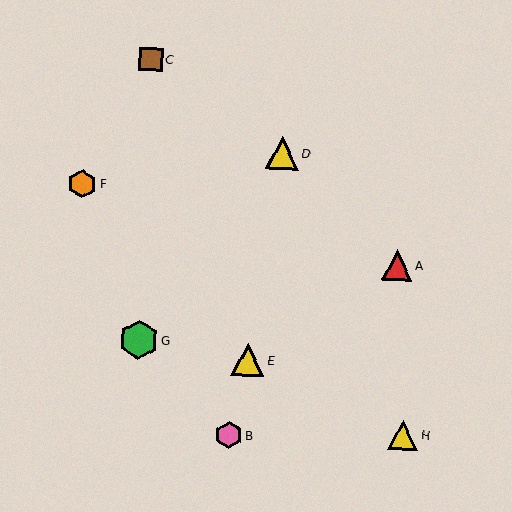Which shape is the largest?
The green hexagon (labeled G) is the largest.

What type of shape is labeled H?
Shape H is a yellow triangle.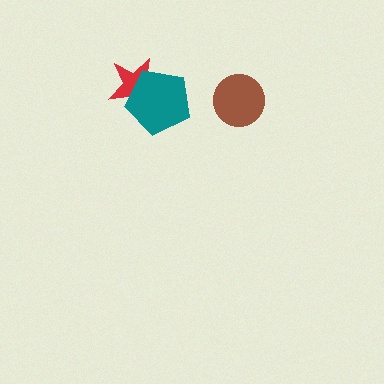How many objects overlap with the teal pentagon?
1 object overlaps with the teal pentagon.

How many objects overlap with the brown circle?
0 objects overlap with the brown circle.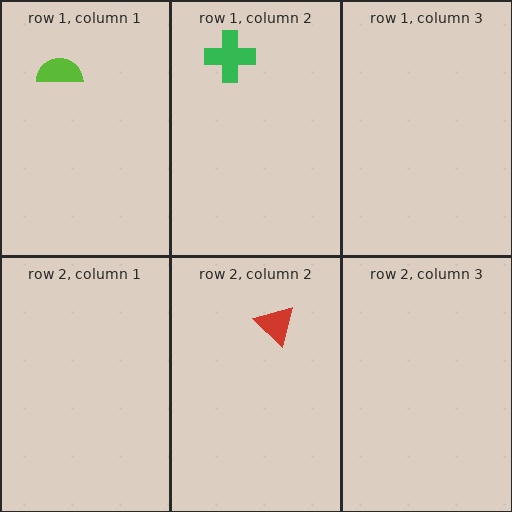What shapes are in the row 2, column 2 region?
The red triangle.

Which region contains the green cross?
The row 1, column 2 region.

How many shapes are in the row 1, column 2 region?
1.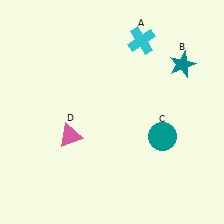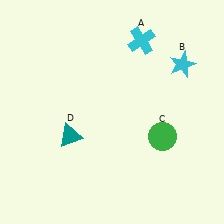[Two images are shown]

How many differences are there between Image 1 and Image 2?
There are 3 differences between the two images.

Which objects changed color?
B changed from teal to cyan. C changed from teal to green. D changed from pink to teal.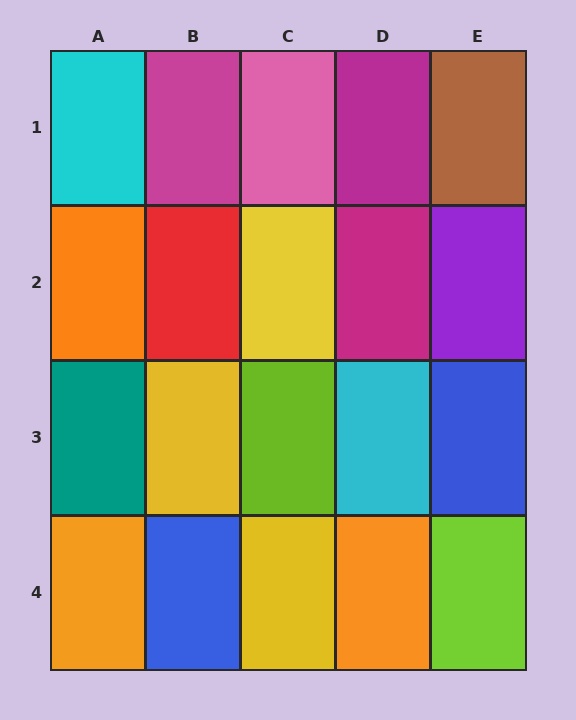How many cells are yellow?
3 cells are yellow.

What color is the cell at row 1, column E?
Brown.